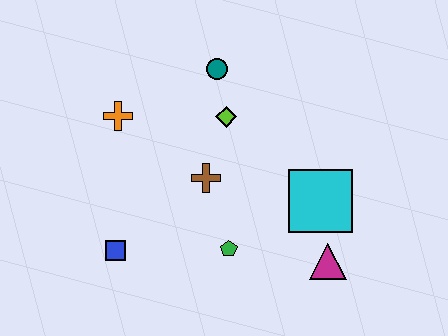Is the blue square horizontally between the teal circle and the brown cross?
No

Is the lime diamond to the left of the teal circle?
No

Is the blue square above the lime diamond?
No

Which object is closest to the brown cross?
The lime diamond is closest to the brown cross.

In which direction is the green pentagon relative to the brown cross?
The green pentagon is below the brown cross.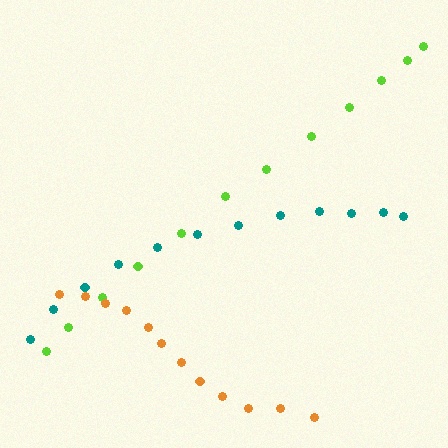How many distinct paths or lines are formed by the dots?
There are 3 distinct paths.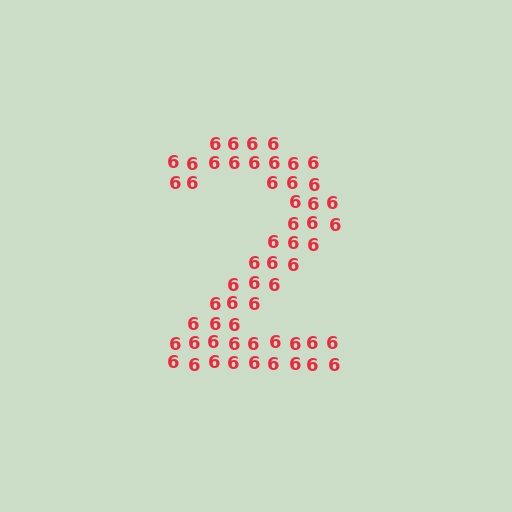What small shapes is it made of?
It is made of small digit 6's.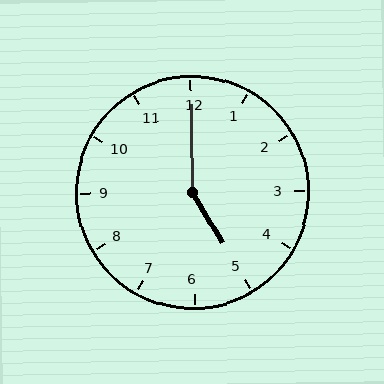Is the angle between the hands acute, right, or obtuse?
It is obtuse.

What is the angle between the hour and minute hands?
Approximately 150 degrees.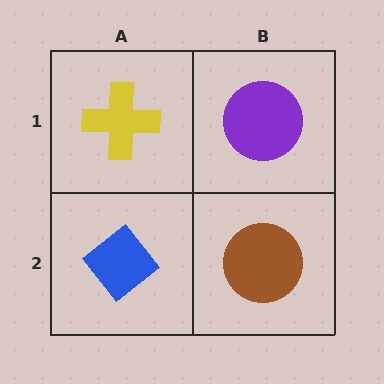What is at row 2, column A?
A blue diamond.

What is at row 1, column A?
A yellow cross.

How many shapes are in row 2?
2 shapes.